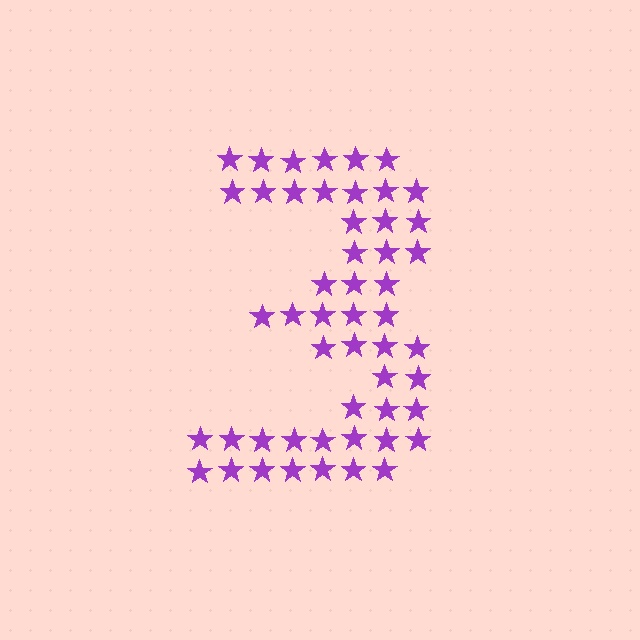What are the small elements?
The small elements are stars.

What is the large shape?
The large shape is the digit 3.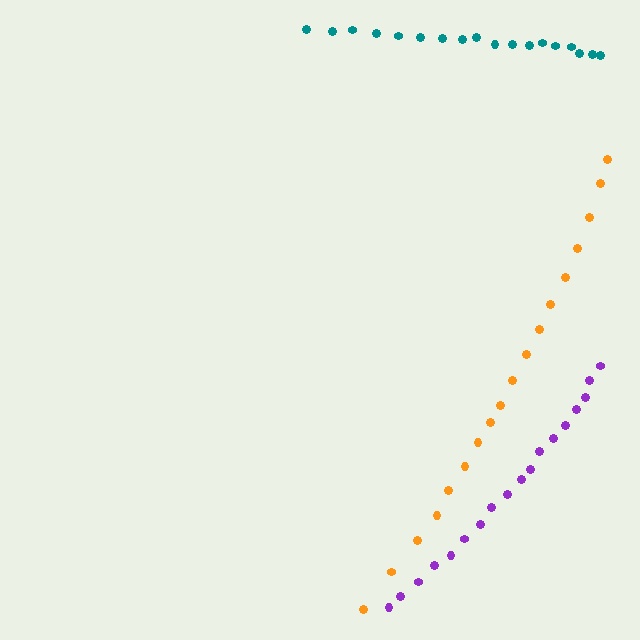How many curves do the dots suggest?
There are 3 distinct paths.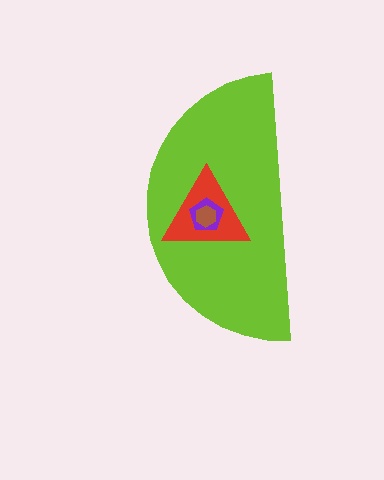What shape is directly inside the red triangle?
The purple pentagon.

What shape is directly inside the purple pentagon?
The brown hexagon.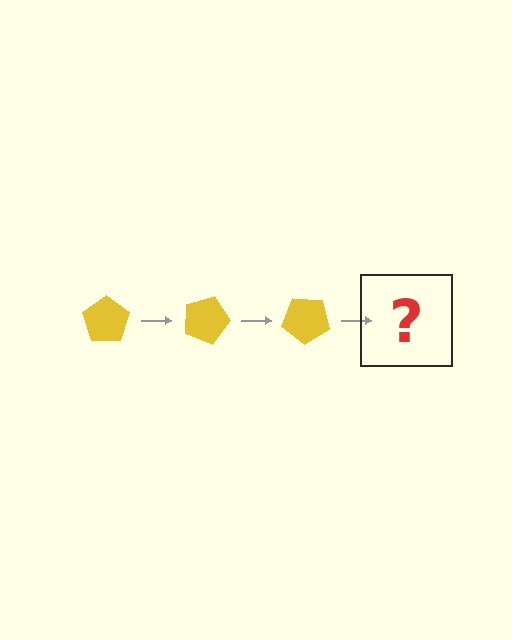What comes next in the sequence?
The next element should be a yellow pentagon rotated 60 degrees.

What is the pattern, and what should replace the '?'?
The pattern is that the pentagon rotates 20 degrees each step. The '?' should be a yellow pentagon rotated 60 degrees.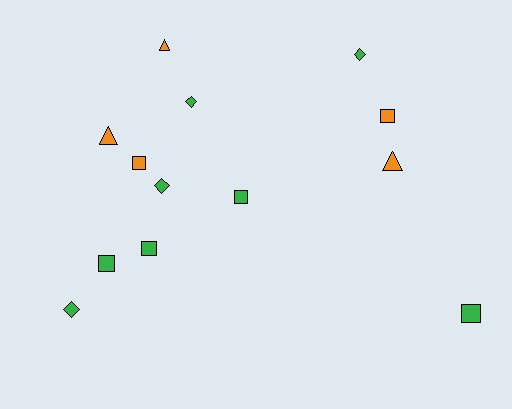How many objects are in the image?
There are 13 objects.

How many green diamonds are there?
There are 4 green diamonds.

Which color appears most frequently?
Green, with 8 objects.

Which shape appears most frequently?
Square, with 6 objects.